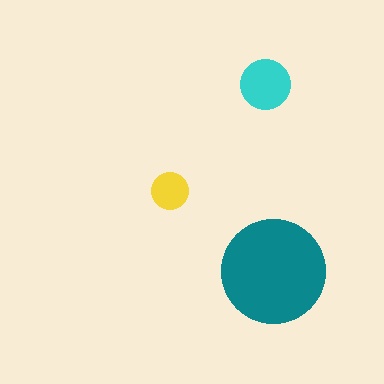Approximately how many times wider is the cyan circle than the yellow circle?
About 1.5 times wider.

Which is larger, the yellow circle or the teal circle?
The teal one.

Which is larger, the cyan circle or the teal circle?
The teal one.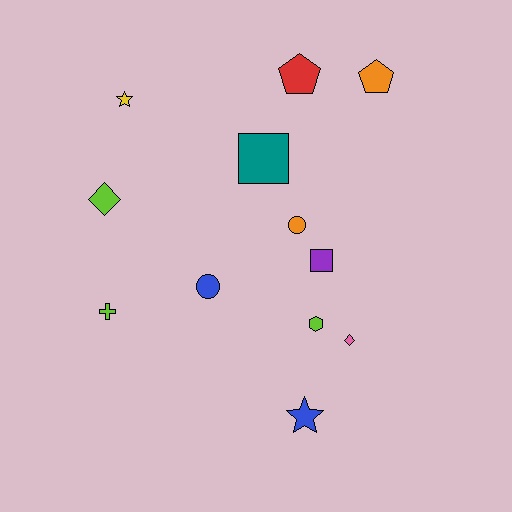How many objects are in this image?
There are 12 objects.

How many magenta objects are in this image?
There are no magenta objects.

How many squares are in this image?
There are 2 squares.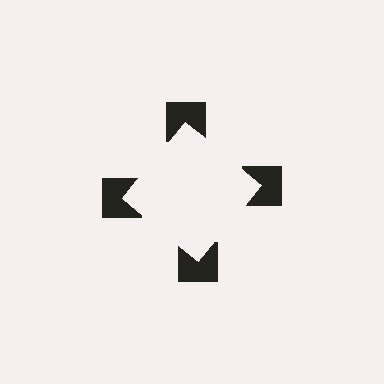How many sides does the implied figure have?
4 sides.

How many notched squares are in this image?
There are 4 — one at each vertex of the illusory square.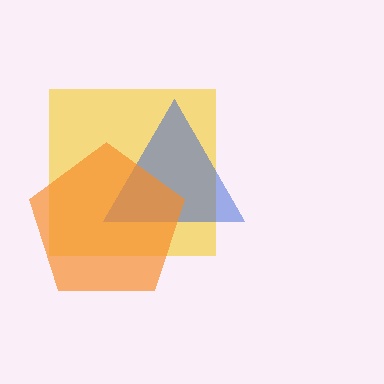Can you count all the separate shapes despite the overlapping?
Yes, there are 3 separate shapes.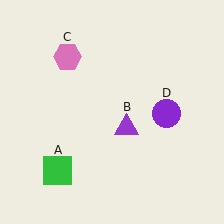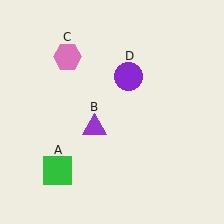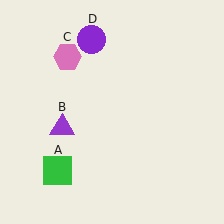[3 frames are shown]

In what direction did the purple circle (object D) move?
The purple circle (object D) moved up and to the left.